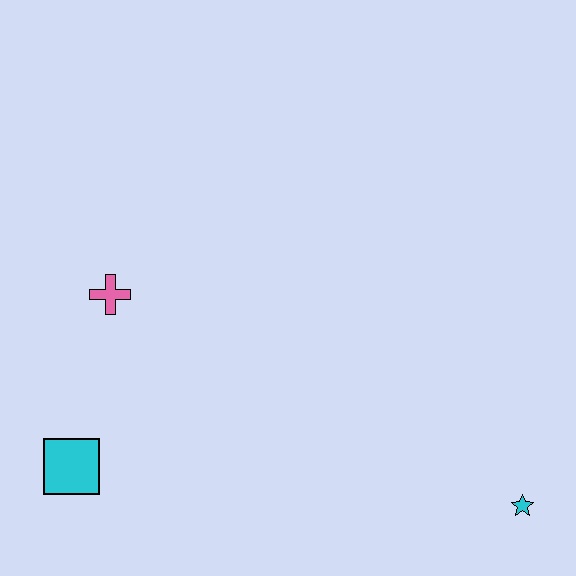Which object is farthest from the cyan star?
The pink cross is farthest from the cyan star.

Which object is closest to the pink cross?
The cyan square is closest to the pink cross.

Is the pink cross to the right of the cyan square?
Yes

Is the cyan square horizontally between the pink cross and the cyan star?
No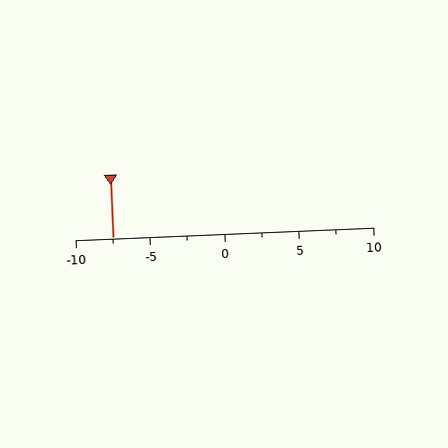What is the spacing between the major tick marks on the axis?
The major ticks are spaced 5 apart.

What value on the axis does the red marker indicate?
The marker indicates approximately -7.5.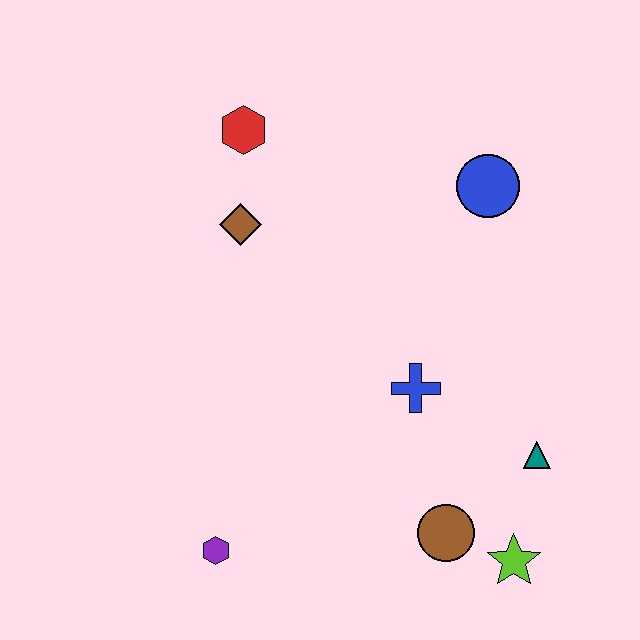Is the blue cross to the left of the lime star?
Yes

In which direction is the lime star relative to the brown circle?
The lime star is to the right of the brown circle.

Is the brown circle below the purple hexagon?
No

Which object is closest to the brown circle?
The lime star is closest to the brown circle.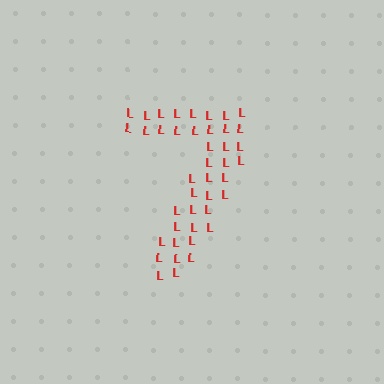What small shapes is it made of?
It is made of small letter L's.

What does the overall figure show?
The overall figure shows the digit 7.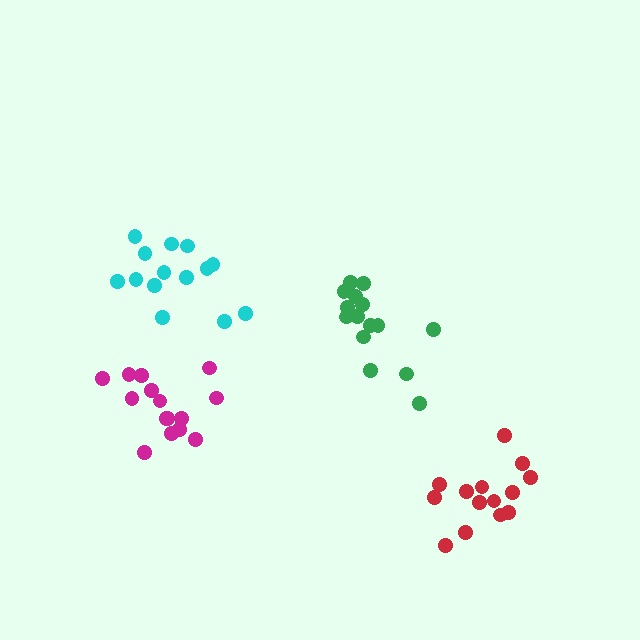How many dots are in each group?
Group 1: 14 dots, Group 2: 16 dots, Group 3: 15 dots, Group 4: 14 dots (59 total).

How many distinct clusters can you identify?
There are 4 distinct clusters.